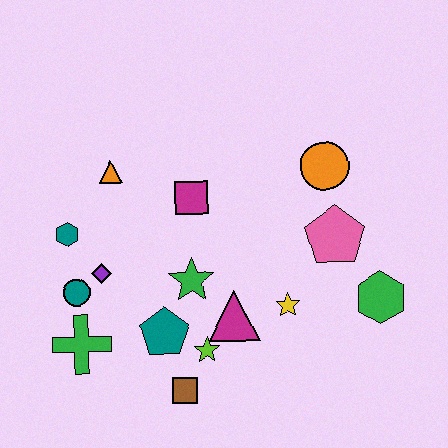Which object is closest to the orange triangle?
The teal hexagon is closest to the orange triangle.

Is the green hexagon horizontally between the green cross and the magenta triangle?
No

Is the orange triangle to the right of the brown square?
No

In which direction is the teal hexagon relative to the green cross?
The teal hexagon is above the green cross.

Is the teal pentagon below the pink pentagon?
Yes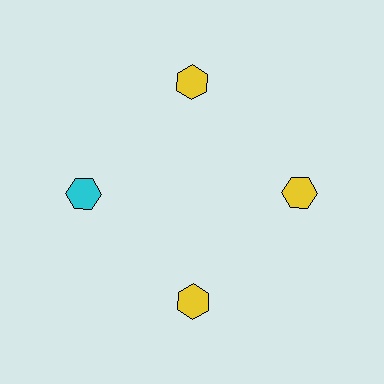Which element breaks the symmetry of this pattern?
The cyan hexagon at roughly the 9 o'clock position breaks the symmetry. All other shapes are yellow hexagons.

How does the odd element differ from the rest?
It has a different color: cyan instead of yellow.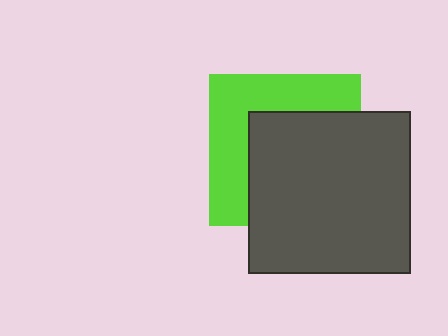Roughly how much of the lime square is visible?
A small part of it is visible (roughly 44%).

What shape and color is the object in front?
The object in front is a dark gray square.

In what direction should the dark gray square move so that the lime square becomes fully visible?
The dark gray square should move toward the lower-right. That is the shortest direction to clear the overlap and leave the lime square fully visible.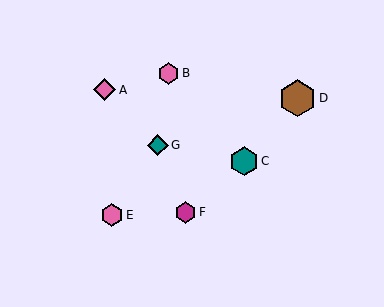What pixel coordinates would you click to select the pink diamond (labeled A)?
Click at (104, 90) to select the pink diamond A.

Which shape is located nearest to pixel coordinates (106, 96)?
The pink diamond (labeled A) at (104, 90) is nearest to that location.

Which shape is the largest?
The brown hexagon (labeled D) is the largest.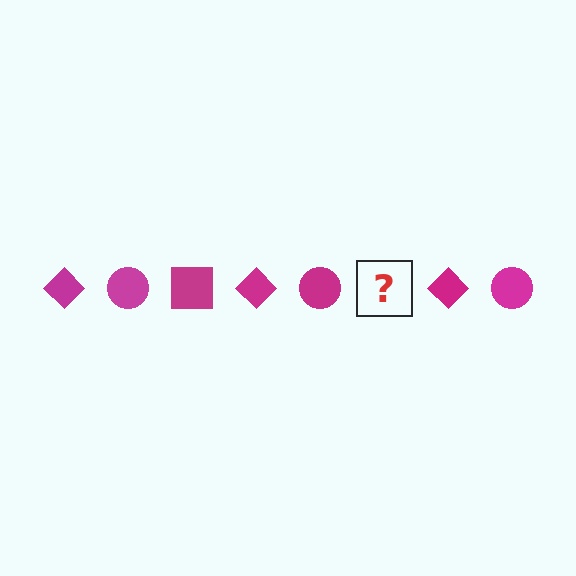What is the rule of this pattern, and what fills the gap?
The rule is that the pattern cycles through diamond, circle, square shapes in magenta. The gap should be filled with a magenta square.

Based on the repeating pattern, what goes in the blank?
The blank should be a magenta square.